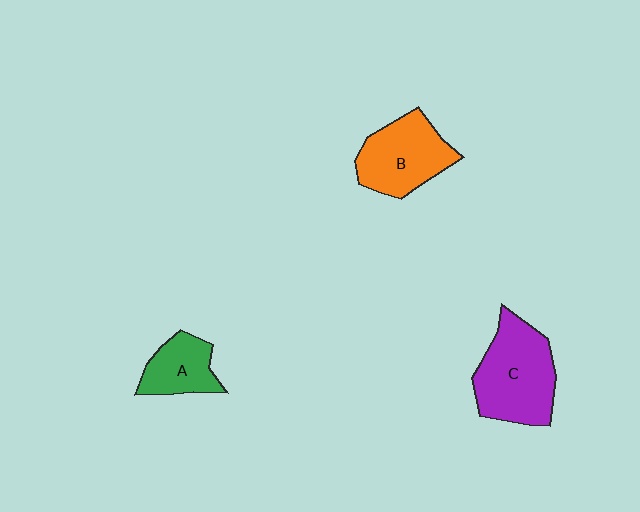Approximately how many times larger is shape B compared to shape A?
Approximately 1.5 times.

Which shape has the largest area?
Shape C (purple).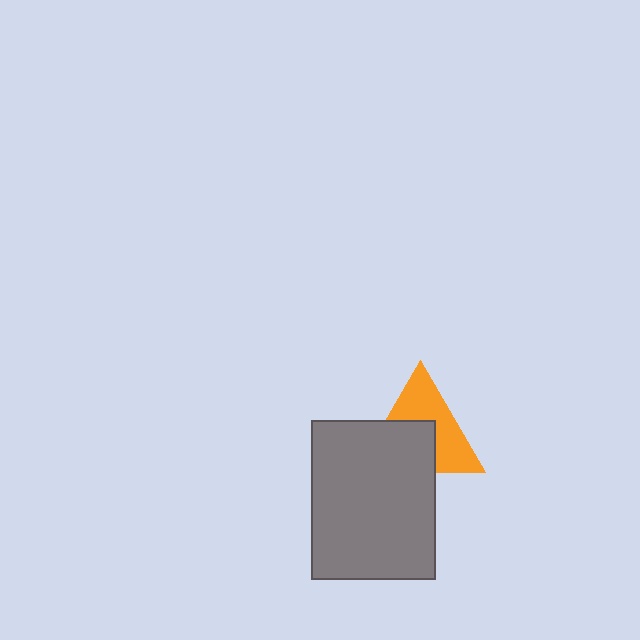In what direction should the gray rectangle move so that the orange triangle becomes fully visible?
The gray rectangle should move down. That is the shortest direction to clear the overlap and leave the orange triangle fully visible.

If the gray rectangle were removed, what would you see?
You would see the complete orange triangle.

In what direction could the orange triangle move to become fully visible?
The orange triangle could move up. That would shift it out from behind the gray rectangle entirely.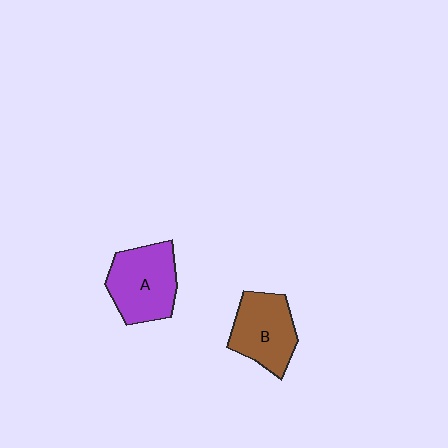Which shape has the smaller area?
Shape B (brown).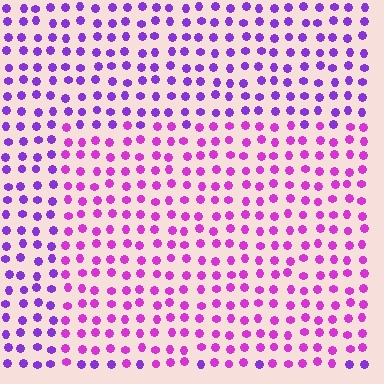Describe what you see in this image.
The image is filled with small purple elements in a uniform arrangement. A rectangle-shaped region is visible where the elements are tinted to a slightly different hue, forming a subtle color boundary.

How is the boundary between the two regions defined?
The boundary is defined purely by a slight shift in hue (about 30 degrees). Spacing, size, and orientation are identical on both sides.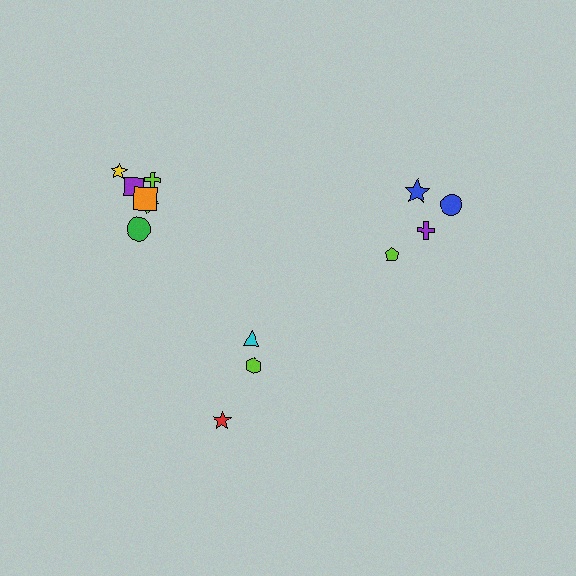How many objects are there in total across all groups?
There are 13 objects.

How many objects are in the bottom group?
There are 3 objects.